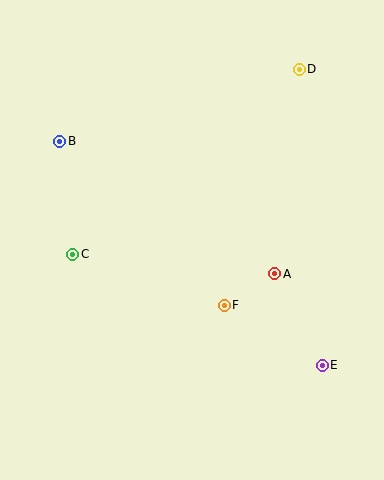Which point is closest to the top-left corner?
Point B is closest to the top-left corner.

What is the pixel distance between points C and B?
The distance between C and B is 114 pixels.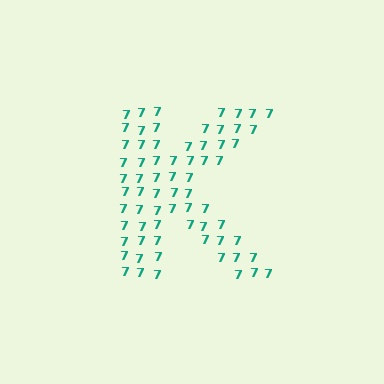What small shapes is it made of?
It is made of small digit 7's.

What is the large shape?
The large shape is the letter K.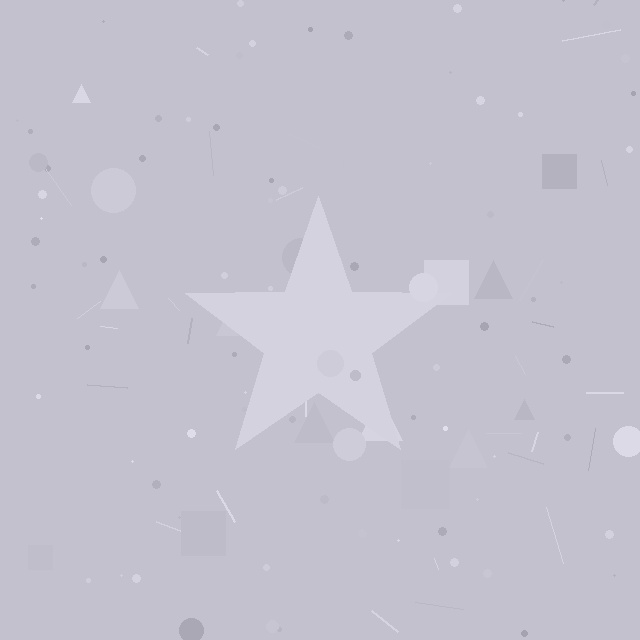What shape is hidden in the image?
A star is hidden in the image.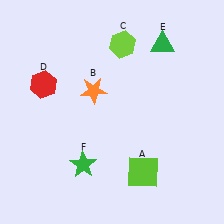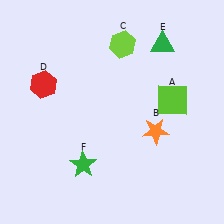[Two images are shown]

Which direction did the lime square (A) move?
The lime square (A) moved up.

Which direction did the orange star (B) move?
The orange star (B) moved right.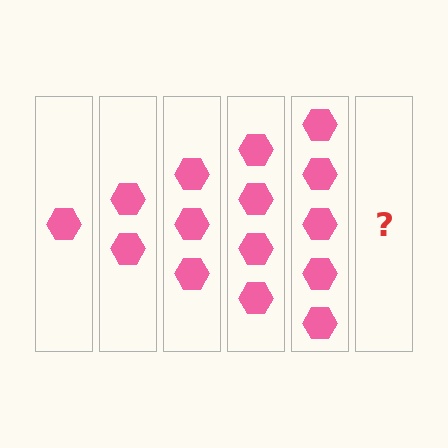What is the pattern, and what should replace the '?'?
The pattern is that each step adds one more hexagon. The '?' should be 6 hexagons.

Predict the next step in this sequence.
The next step is 6 hexagons.